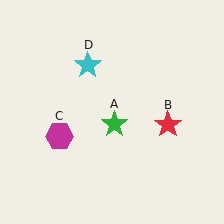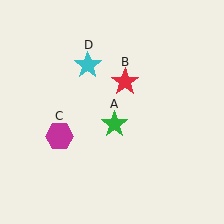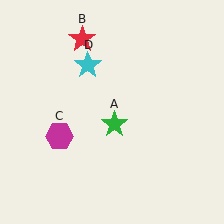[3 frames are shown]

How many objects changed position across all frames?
1 object changed position: red star (object B).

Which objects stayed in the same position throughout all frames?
Green star (object A) and magenta hexagon (object C) and cyan star (object D) remained stationary.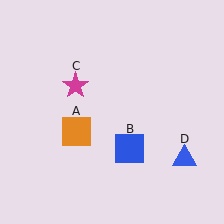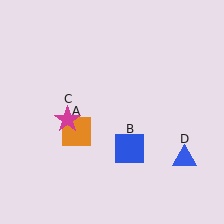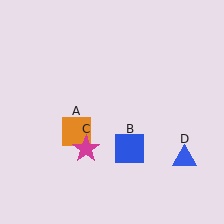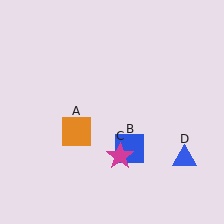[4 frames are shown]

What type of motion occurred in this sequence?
The magenta star (object C) rotated counterclockwise around the center of the scene.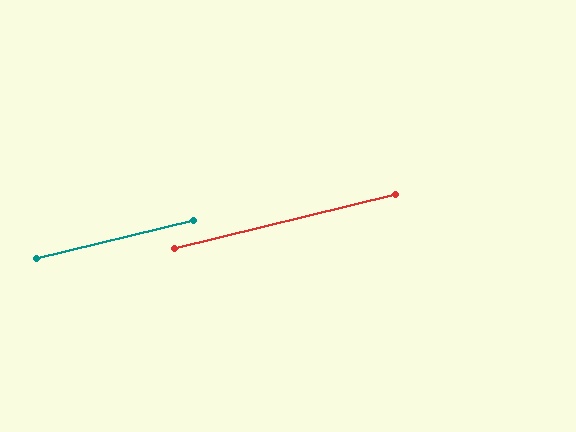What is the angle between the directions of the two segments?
Approximately 0 degrees.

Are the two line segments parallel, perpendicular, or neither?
Parallel — their directions differ by only 0.2°.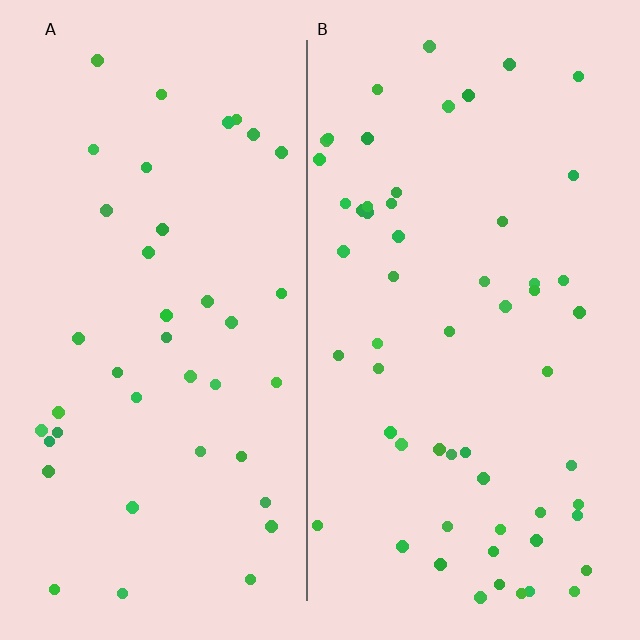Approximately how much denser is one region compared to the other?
Approximately 1.4× — region B over region A.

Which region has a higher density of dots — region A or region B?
B (the right).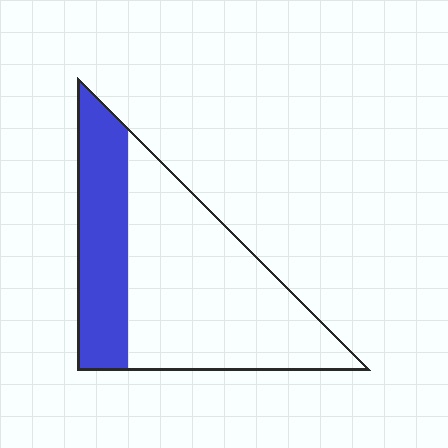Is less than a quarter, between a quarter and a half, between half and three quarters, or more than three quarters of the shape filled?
Between a quarter and a half.